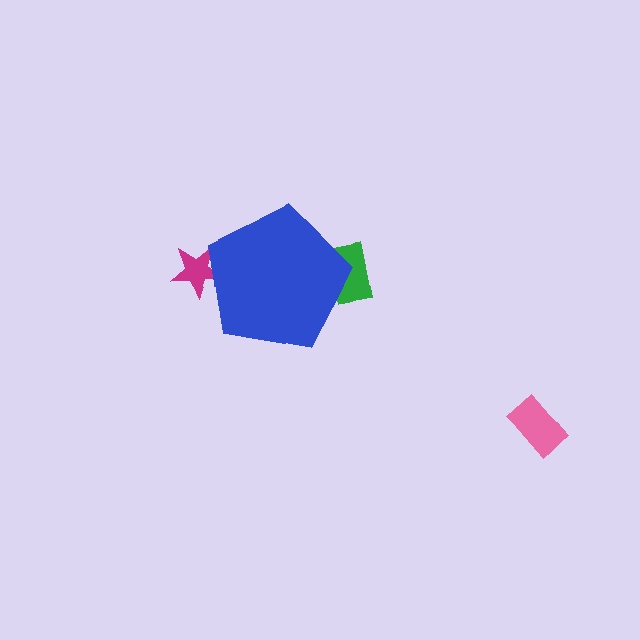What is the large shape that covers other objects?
A blue pentagon.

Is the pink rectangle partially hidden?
No, the pink rectangle is fully visible.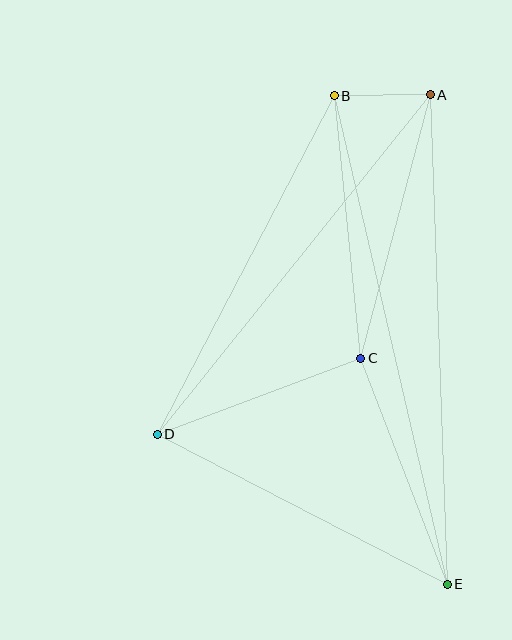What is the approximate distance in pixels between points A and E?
The distance between A and E is approximately 490 pixels.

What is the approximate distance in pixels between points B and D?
The distance between B and D is approximately 382 pixels.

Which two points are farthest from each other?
Points B and E are farthest from each other.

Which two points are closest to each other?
Points A and B are closest to each other.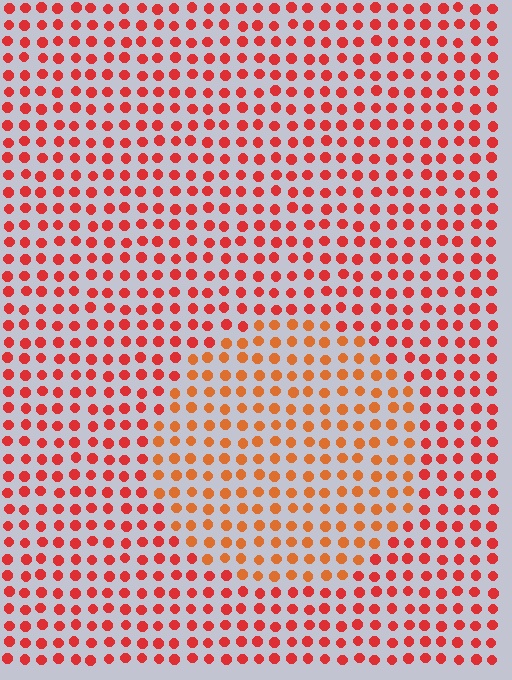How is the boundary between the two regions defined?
The boundary is defined purely by a slight shift in hue (about 24 degrees). Spacing, size, and orientation are identical on both sides.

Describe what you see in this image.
The image is filled with small red elements in a uniform arrangement. A circle-shaped region is visible where the elements are tinted to a slightly different hue, forming a subtle color boundary.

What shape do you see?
I see a circle.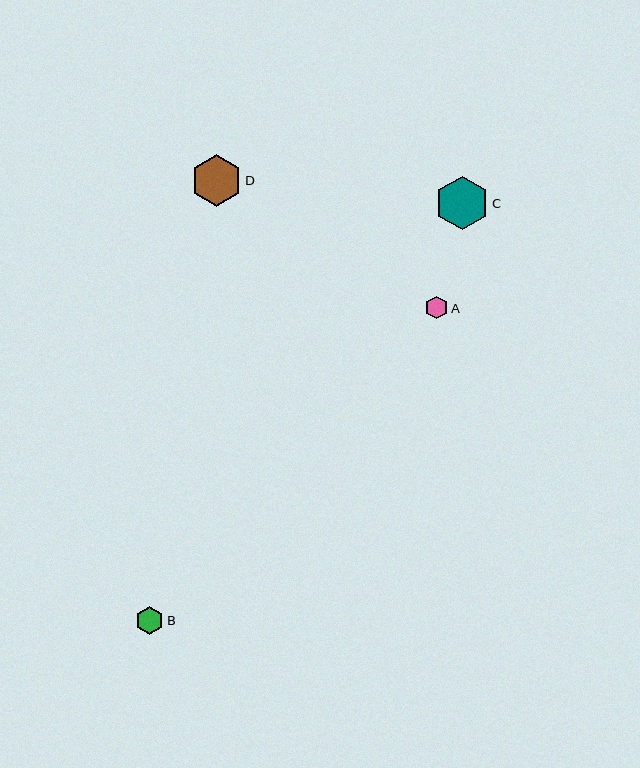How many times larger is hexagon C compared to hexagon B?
Hexagon C is approximately 1.9 times the size of hexagon B.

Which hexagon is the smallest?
Hexagon A is the smallest with a size of approximately 22 pixels.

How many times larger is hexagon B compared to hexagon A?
Hexagon B is approximately 1.3 times the size of hexagon A.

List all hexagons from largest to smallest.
From largest to smallest: C, D, B, A.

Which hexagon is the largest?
Hexagon C is the largest with a size of approximately 54 pixels.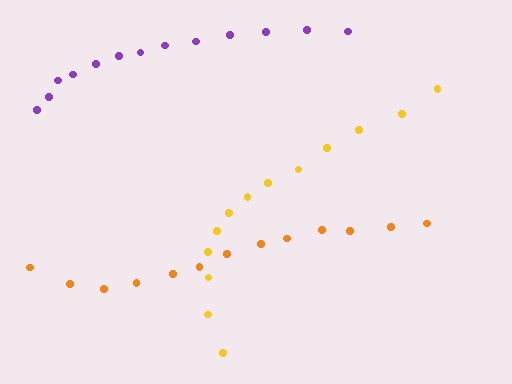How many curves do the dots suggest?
There are 3 distinct paths.